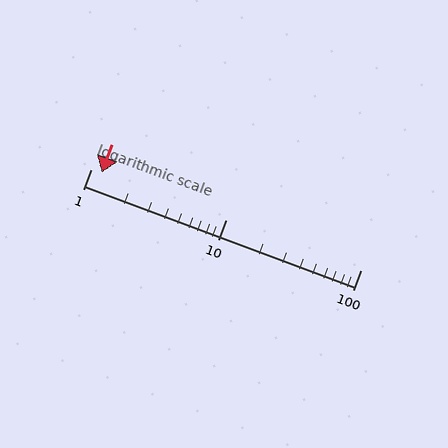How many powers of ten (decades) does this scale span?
The scale spans 2 decades, from 1 to 100.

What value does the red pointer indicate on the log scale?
The pointer indicates approximately 1.2.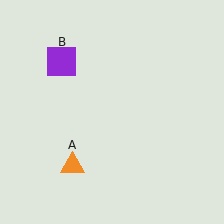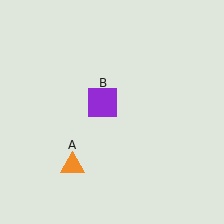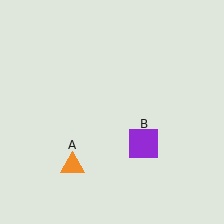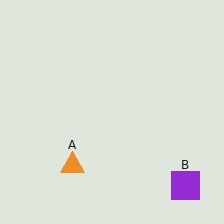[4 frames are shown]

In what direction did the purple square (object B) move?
The purple square (object B) moved down and to the right.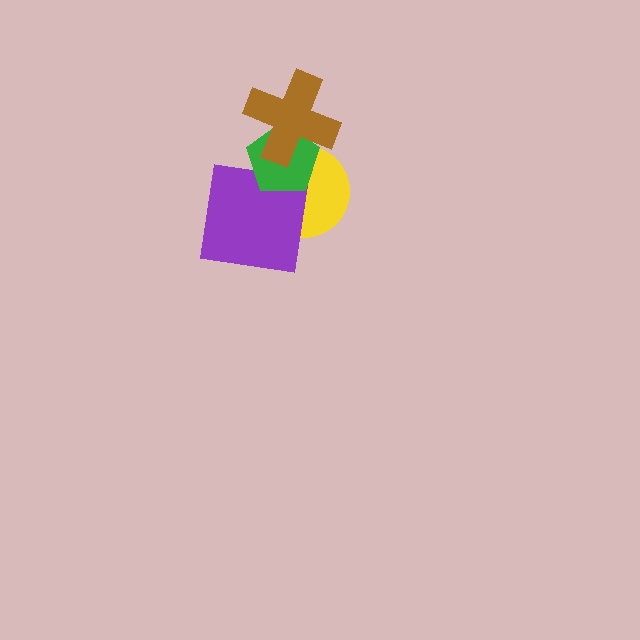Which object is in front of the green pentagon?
The brown cross is in front of the green pentagon.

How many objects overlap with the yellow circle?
3 objects overlap with the yellow circle.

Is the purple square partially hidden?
Yes, it is partially covered by another shape.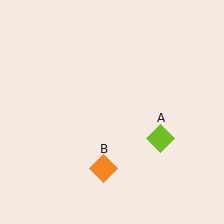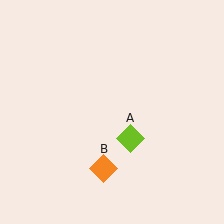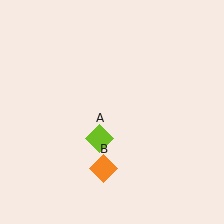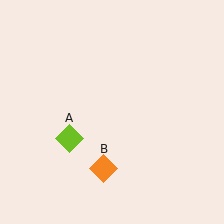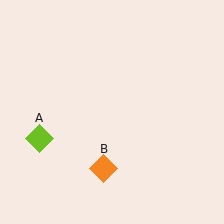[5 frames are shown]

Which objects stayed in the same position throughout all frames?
Orange diamond (object B) remained stationary.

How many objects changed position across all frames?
1 object changed position: lime diamond (object A).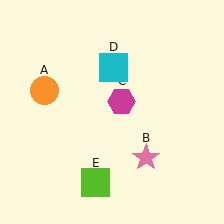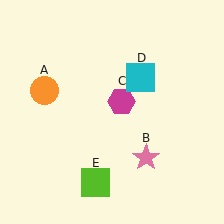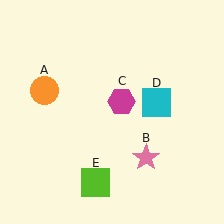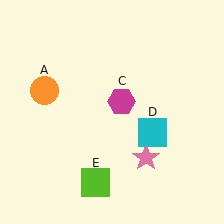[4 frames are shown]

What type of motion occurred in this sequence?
The cyan square (object D) rotated clockwise around the center of the scene.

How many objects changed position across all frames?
1 object changed position: cyan square (object D).